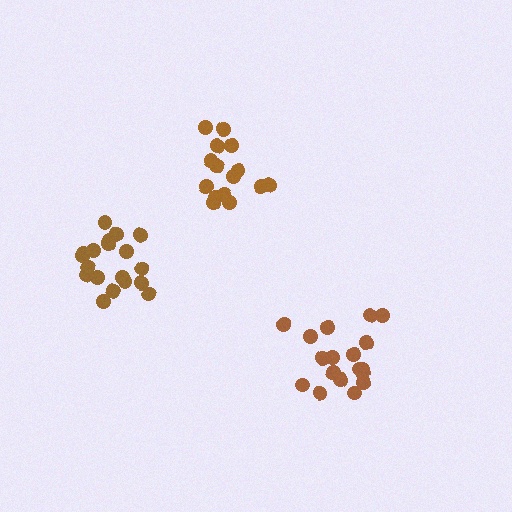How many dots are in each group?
Group 1: 15 dots, Group 2: 19 dots, Group 3: 18 dots (52 total).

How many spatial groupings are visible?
There are 3 spatial groupings.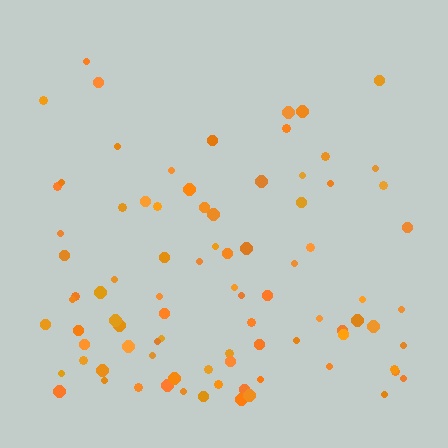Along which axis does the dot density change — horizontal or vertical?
Vertical.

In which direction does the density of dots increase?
From top to bottom, with the bottom side densest.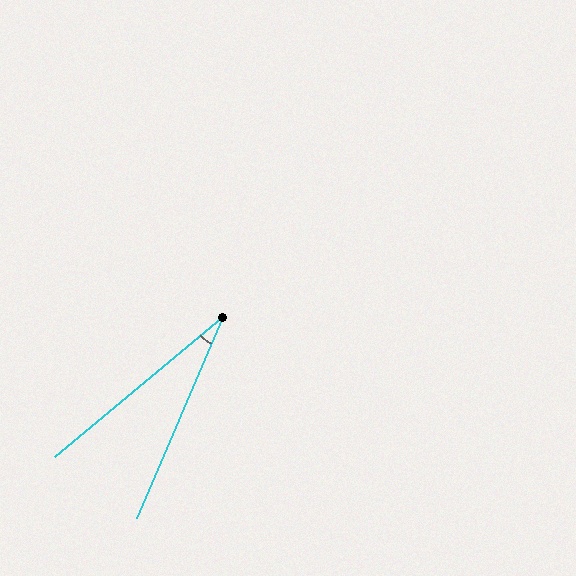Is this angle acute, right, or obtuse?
It is acute.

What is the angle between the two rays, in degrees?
Approximately 27 degrees.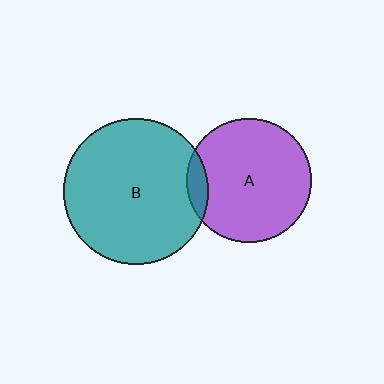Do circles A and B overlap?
Yes.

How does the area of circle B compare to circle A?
Approximately 1.4 times.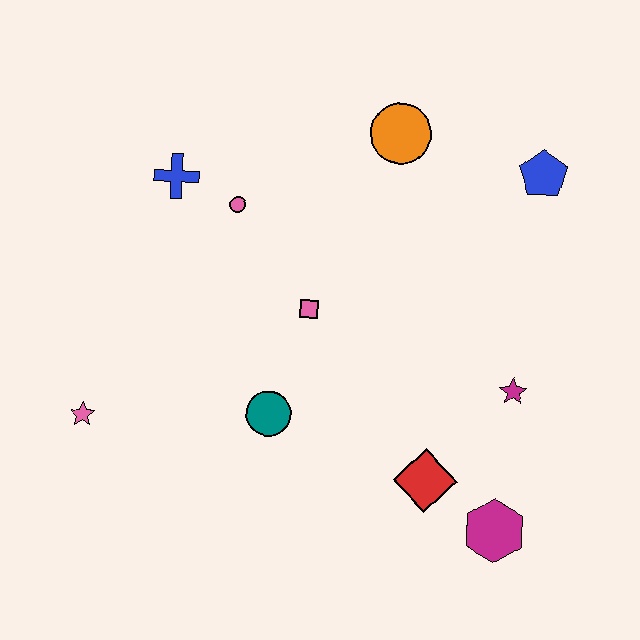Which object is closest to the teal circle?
The pink square is closest to the teal circle.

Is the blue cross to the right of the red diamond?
No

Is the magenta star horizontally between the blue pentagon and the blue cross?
Yes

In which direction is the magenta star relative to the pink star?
The magenta star is to the right of the pink star.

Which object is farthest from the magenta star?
The pink star is farthest from the magenta star.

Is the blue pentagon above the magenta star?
Yes